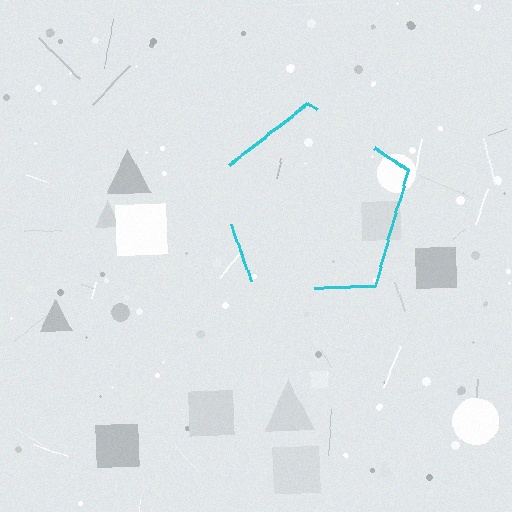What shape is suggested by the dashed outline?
The dashed outline suggests a pentagon.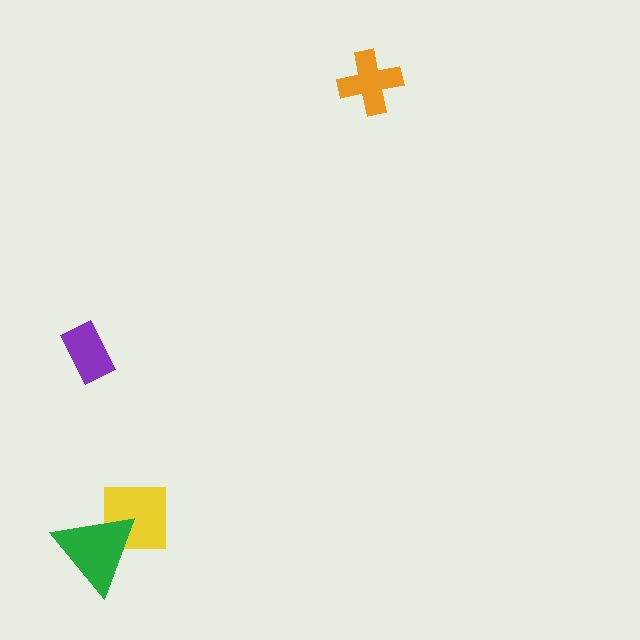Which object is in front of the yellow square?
The green triangle is in front of the yellow square.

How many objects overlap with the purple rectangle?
0 objects overlap with the purple rectangle.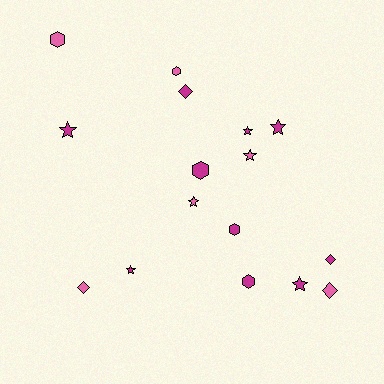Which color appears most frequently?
Magenta, with 10 objects.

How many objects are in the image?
There are 16 objects.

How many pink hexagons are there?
There are 2 pink hexagons.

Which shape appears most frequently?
Star, with 7 objects.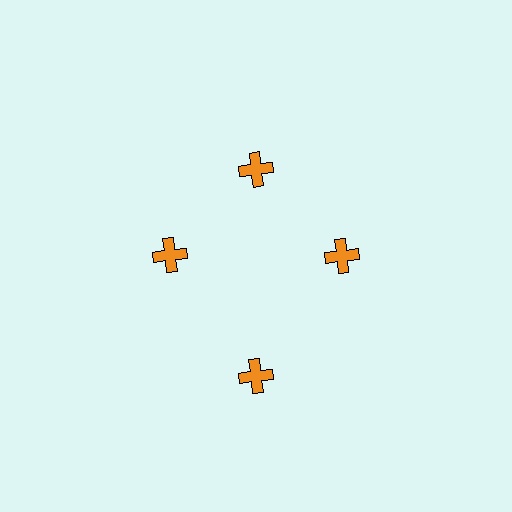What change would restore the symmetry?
The symmetry would be restored by moving it inward, back onto the ring so that all 4 crosses sit at equal angles and equal distance from the center.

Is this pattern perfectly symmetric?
No. The 4 orange crosses are arranged in a ring, but one element near the 6 o'clock position is pushed outward from the center, breaking the 4-fold rotational symmetry.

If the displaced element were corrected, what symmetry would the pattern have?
It would have 4-fold rotational symmetry — the pattern would map onto itself every 90 degrees.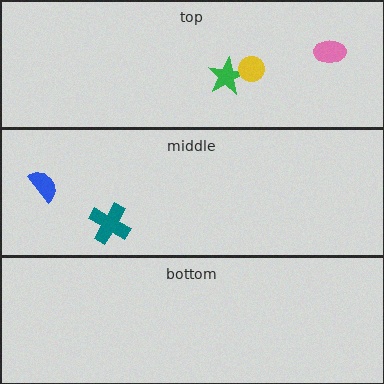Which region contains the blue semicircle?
The middle region.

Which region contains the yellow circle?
The top region.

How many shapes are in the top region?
3.